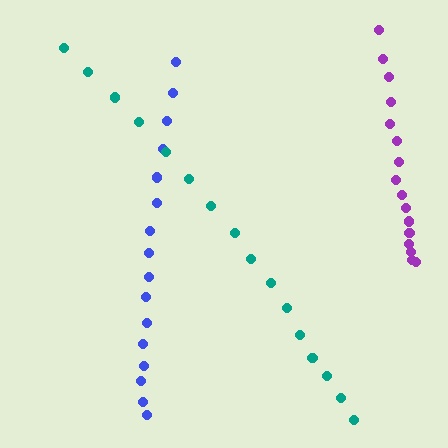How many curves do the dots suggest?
There are 3 distinct paths.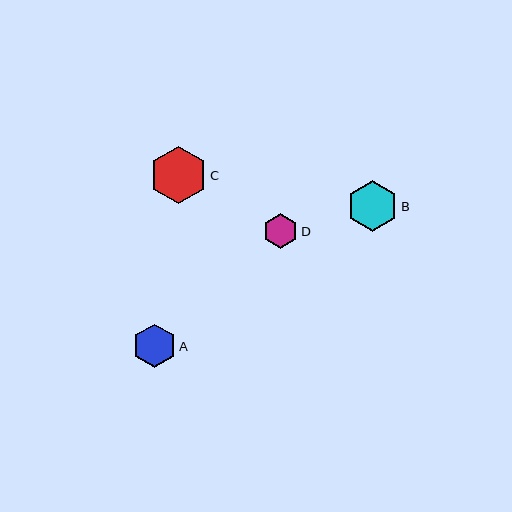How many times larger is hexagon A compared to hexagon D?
Hexagon A is approximately 1.3 times the size of hexagon D.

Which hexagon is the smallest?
Hexagon D is the smallest with a size of approximately 35 pixels.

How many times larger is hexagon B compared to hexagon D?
Hexagon B is approximately 1.5 times the size of hexagon D.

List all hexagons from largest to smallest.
From largest to smallest: C, B, A, D.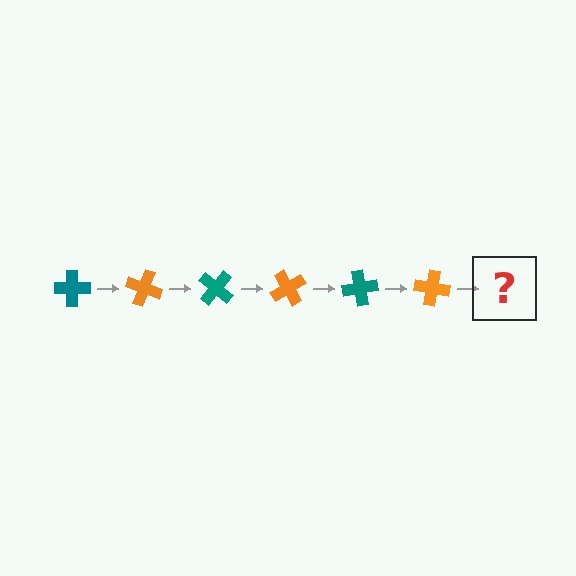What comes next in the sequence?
The next element should be a teal cross, rotated 120 degrees from the start.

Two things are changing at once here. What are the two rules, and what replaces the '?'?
The two rules are that it rotates 20 degrees each step and the color cycles through teal and orange. The '?' should be a teal cross, rotated 120 degrees from the start.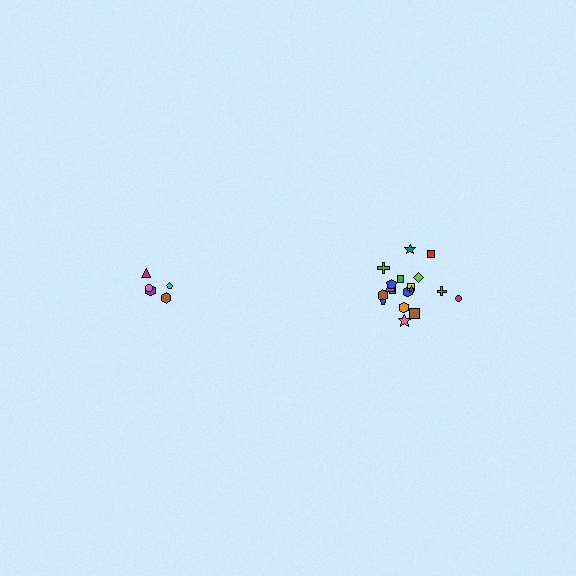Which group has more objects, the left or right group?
The right group.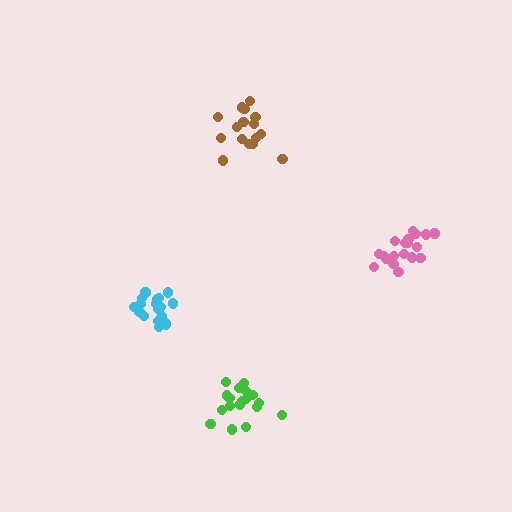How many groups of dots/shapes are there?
There are 4 groups.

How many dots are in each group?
Group 1: 20 dots, Group 2: 18 dots, Group 3: 20 dots, Group 4: 16 dots (74 total).